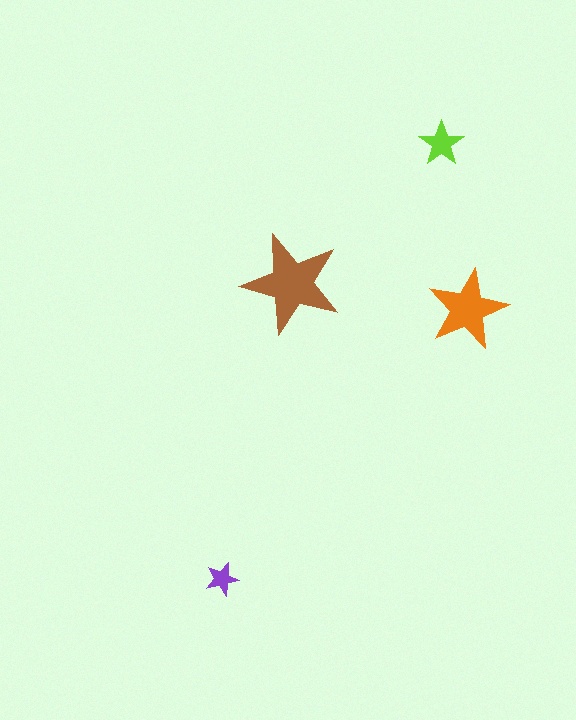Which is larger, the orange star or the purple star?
The orange one.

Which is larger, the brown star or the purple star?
The brown one.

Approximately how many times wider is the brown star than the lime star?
About 2 times wider.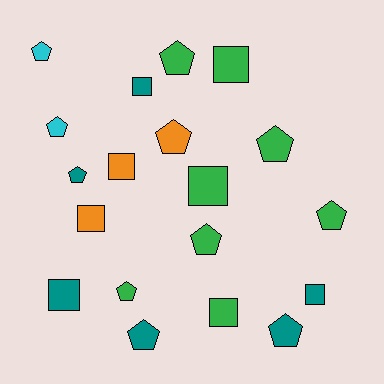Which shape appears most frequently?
Pentagon, with 11 objects.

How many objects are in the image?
There are 19 objects.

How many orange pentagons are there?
There is 1 orange pentagon.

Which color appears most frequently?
Green, with 8 objects.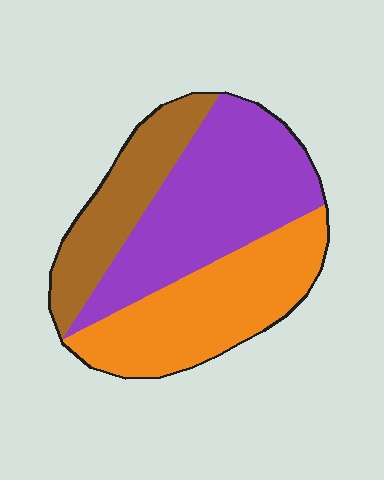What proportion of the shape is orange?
Orange takes up about three eighths (3/8) of the shape.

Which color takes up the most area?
Purple, at roughly 40%.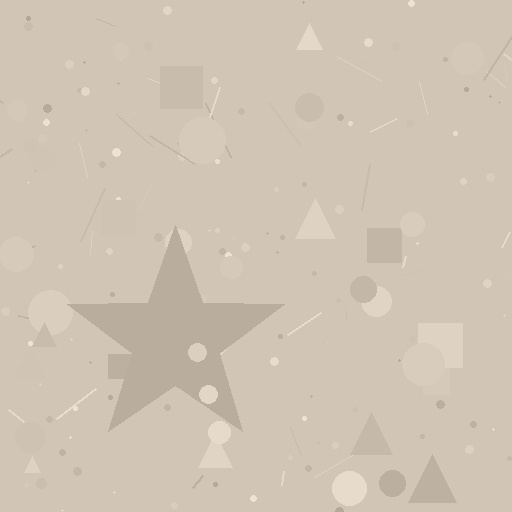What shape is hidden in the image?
A star is hidden in the image.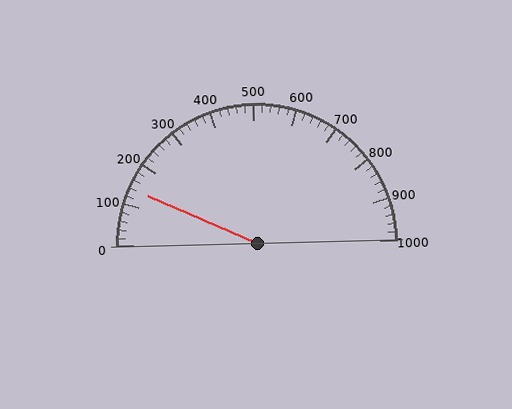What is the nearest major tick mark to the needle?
The nearest major tick mark is 100.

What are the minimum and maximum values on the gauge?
The gauge ranges from 0 to 1000.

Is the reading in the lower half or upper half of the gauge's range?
The reading is in the lower half of the range (0 to 1000).